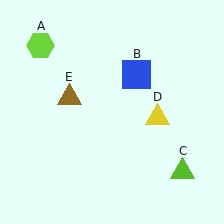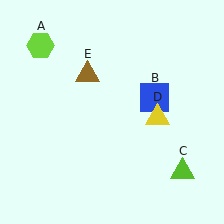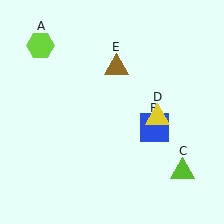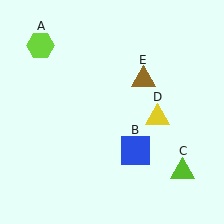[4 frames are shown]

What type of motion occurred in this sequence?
The blue square (object B), brown triangle (object E) rotated clockwise around the center of the scene.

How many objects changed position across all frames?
2 objects changed position: blue square (object B), brown triangle (object E).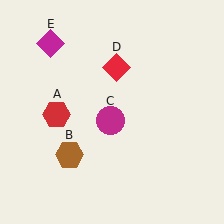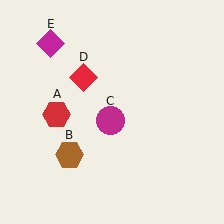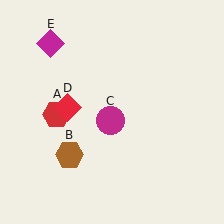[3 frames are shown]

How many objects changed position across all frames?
1 object changed position: red diamond (object D).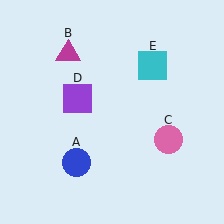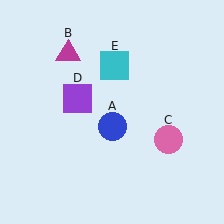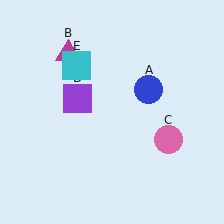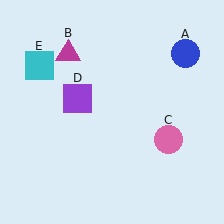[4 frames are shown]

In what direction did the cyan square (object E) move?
The cyan square (object E) moved left.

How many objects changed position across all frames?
2 objects changed position: blue circle (object A), cyan square (object E).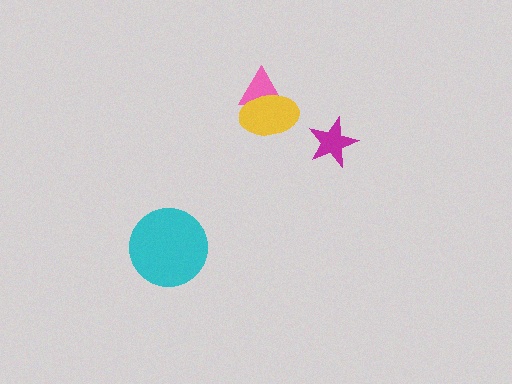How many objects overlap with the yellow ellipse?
1 object overlaps with the yellow ellipse.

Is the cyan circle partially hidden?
No, no other shape covers it.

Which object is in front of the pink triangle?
The yellow ellipse is in front of the pink triangle.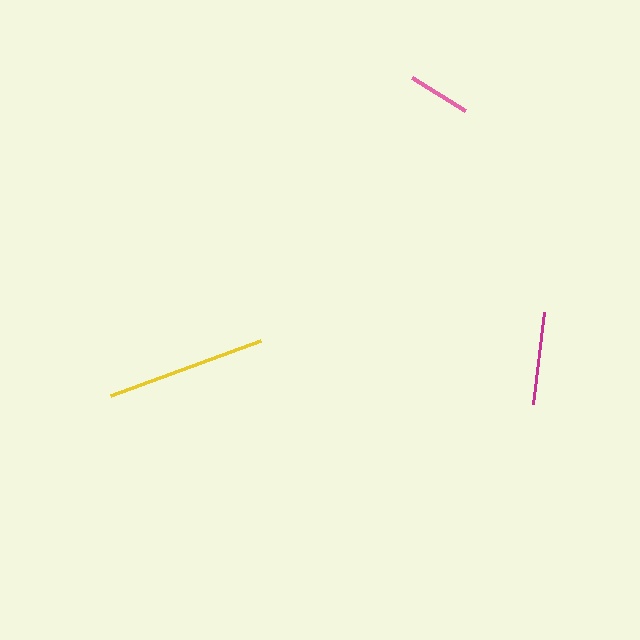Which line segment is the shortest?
The pink line is the shortest at approximately 62 pixels.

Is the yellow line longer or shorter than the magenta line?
The yellow line is longer than the magenta line.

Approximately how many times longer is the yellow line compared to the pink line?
The yellow line is approximately 2.6 times the length of the pink line.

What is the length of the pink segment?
The pink segment is approximately 62 pixels long.